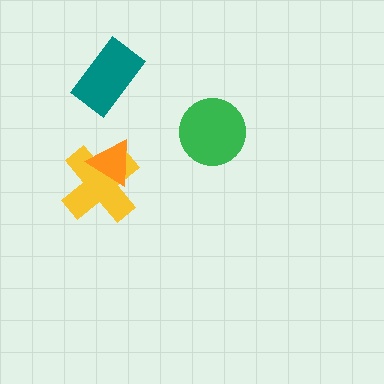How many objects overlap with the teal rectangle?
0 objects overlap with the teal rectangle.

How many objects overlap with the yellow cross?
1 object overlaps with the yellow cross.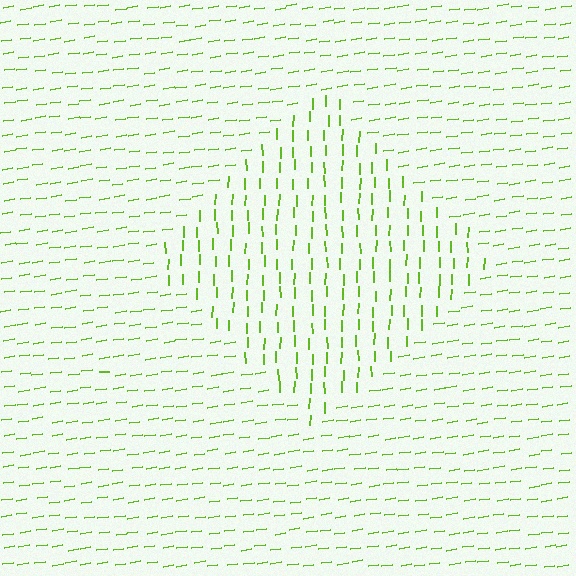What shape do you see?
I see a diamond.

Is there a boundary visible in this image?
Yes, there is a texture boundary formed by a change in line orientation.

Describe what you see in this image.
The image is filled with small lime line segments. A diamond region in the image has lines oriented differently from the surrounding lines, creating a visible texture boundary.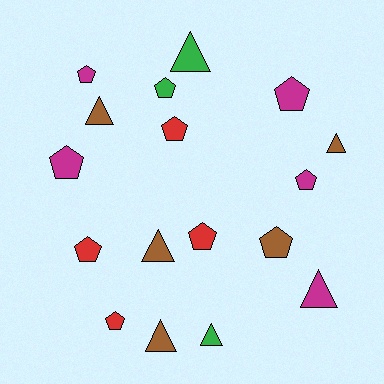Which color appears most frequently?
Magenta, with 5 objects.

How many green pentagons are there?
There is 1 green pentagon.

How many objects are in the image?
There are 17 objects.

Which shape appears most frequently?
Pentagon, with 10 objects.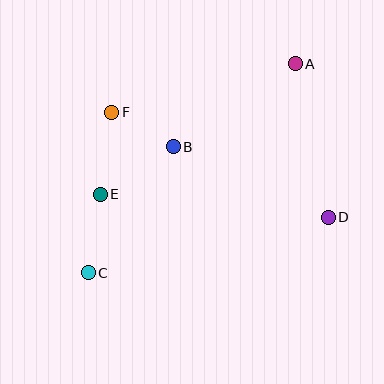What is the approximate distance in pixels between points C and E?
The distance between C and E is approximately 79 pixels.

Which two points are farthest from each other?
Points A and C are farthest from each other.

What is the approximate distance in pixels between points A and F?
The distance between A and F is approximately 190 pixels.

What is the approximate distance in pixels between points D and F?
The distance between D and F is approximately 241 pixels.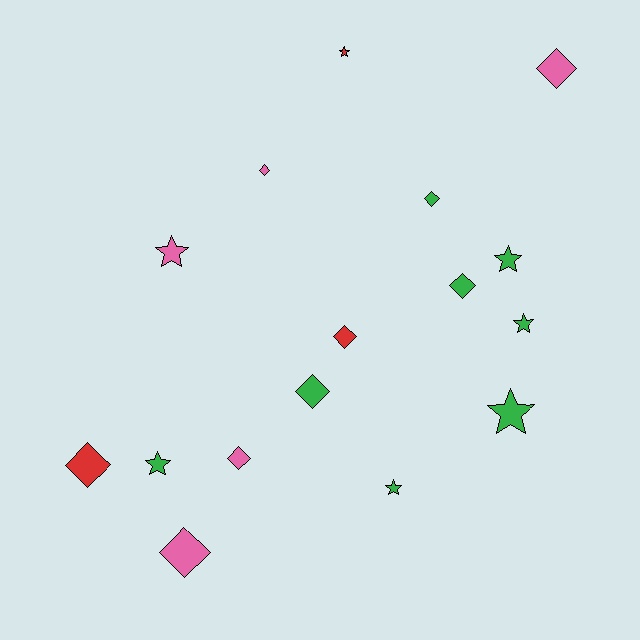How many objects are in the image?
There are 16 objects.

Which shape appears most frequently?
Diamond, with 9 objects.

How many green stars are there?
There are 5 green stars.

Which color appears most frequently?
Green, with 8 objects.